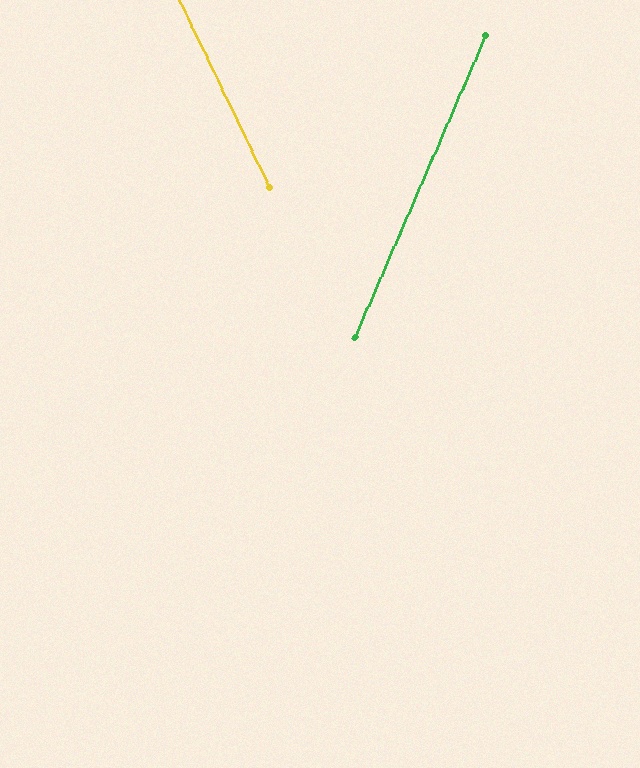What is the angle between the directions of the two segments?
Approximately 49 degrees.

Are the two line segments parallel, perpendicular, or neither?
Neither parallel nor perpendicular — they differ by about 49°.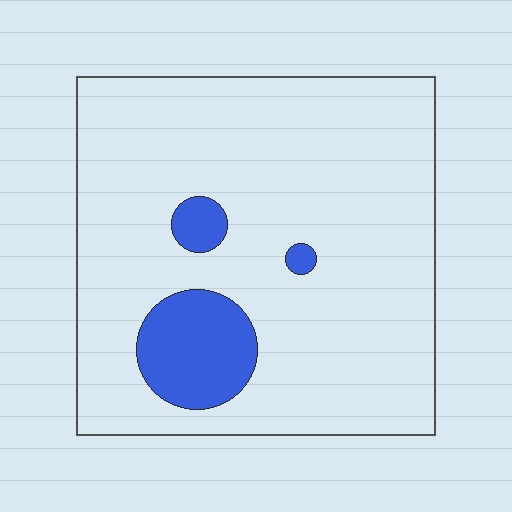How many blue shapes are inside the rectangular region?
3.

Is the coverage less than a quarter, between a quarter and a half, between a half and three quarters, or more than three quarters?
Less than a quarter.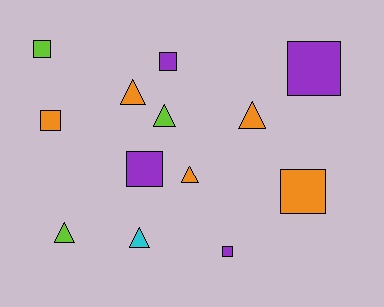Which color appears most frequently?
Orange, with 5 objects.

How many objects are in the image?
There are 13 objects.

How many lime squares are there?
There is 1 lime square.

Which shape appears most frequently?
Square, with 7 objects.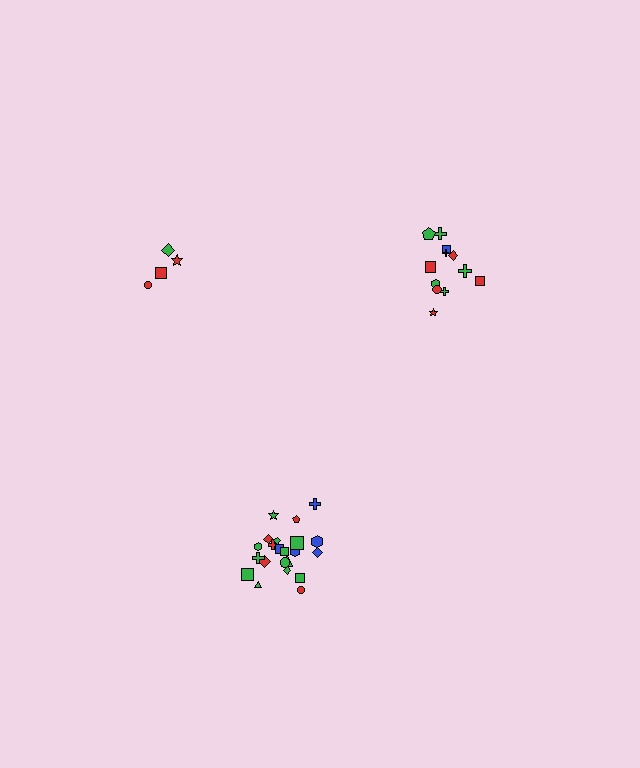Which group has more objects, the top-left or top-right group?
The top-right group.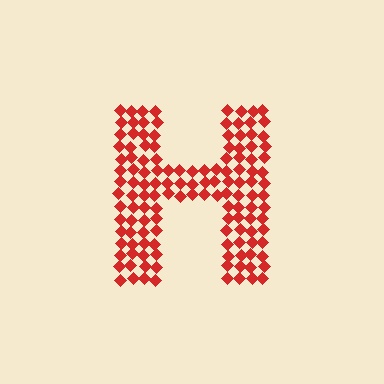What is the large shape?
The large shape is the letter H.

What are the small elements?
The small elements are diamonds.